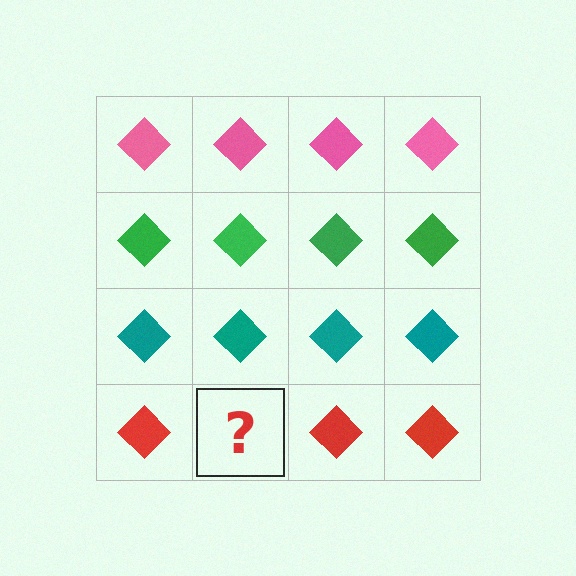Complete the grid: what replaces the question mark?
The question mark should be replaced with a red diamond.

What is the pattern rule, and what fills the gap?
The rule is that each row has a consistent color. The gap should be filled with a red diamond.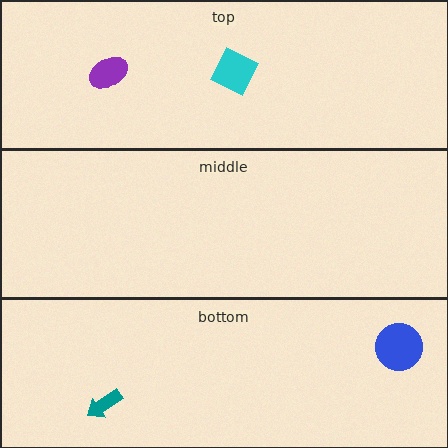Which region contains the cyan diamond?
The top region.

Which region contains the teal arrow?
The bottom region.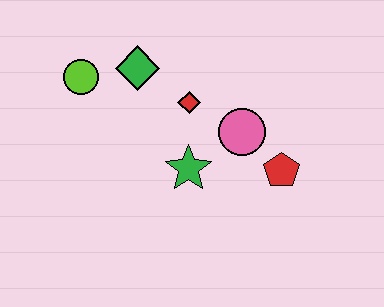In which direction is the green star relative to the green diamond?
The green star is below the green diamond.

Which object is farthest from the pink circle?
The lime circle is farthest from the pink circle.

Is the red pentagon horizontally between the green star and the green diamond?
No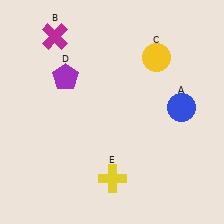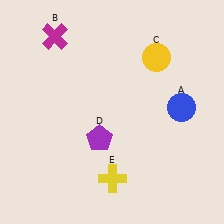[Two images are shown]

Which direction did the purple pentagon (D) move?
The purple pentagon (D) moved down.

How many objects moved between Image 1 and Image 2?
1 object moved between the two images.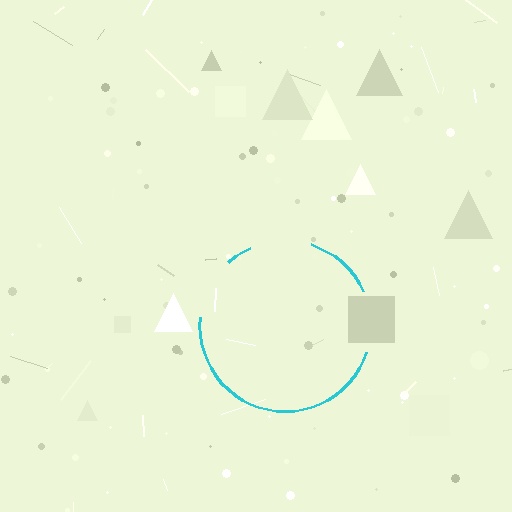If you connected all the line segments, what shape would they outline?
They would outline a circle.